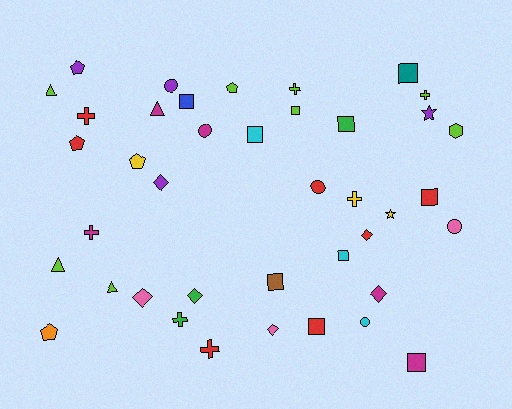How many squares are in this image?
There are 10 squares.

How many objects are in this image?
There are 40 objects.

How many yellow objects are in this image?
There are 3 yellow objects.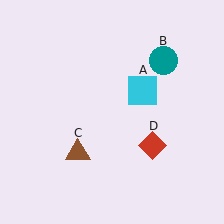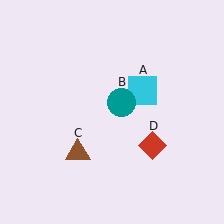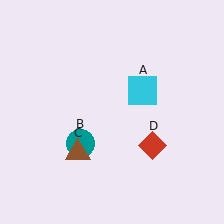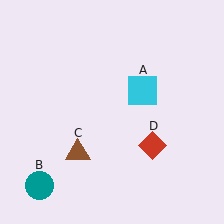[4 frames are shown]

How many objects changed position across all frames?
1 object changed position: teal circle (object B).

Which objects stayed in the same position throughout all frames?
Cyan square (object A) and brown triangle (object C) and red diamond (object D) remained stationary.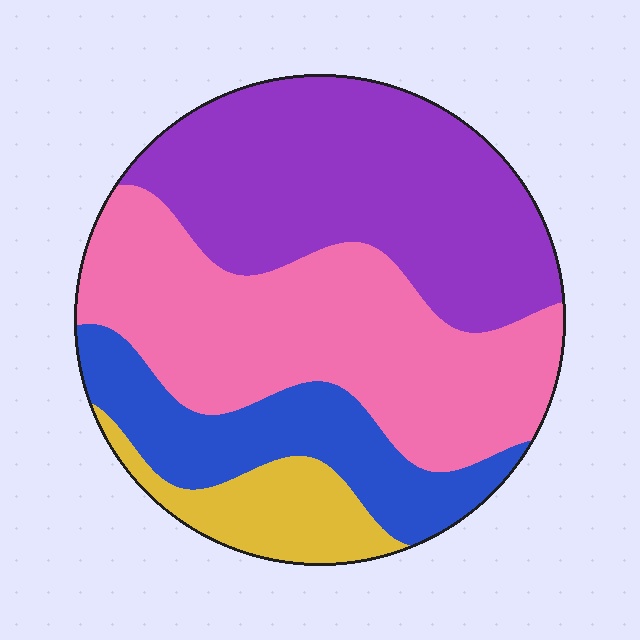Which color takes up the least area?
Yellow, at roughly 10%.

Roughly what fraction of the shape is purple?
Purple takes up about three eighths (3/8) of the shape.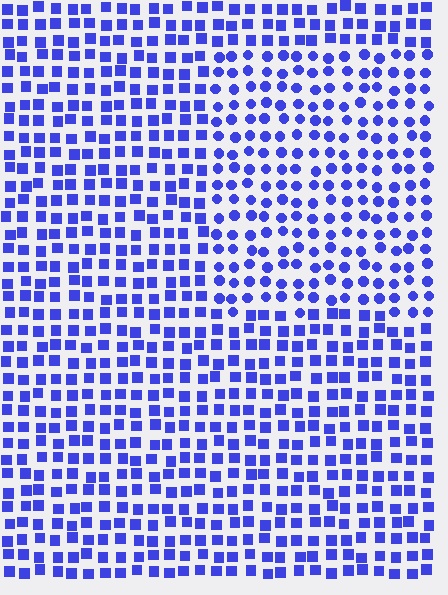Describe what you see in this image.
The image is filled with small blue elements arranged in a uniform grid. A rectangle-shaped region contains circles, while the surrounding area contains squares. The boundary is defined purely by the change in element shape.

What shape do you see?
I see a rectangle.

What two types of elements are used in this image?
The image uses circles inside the rectangle region and squares outside it.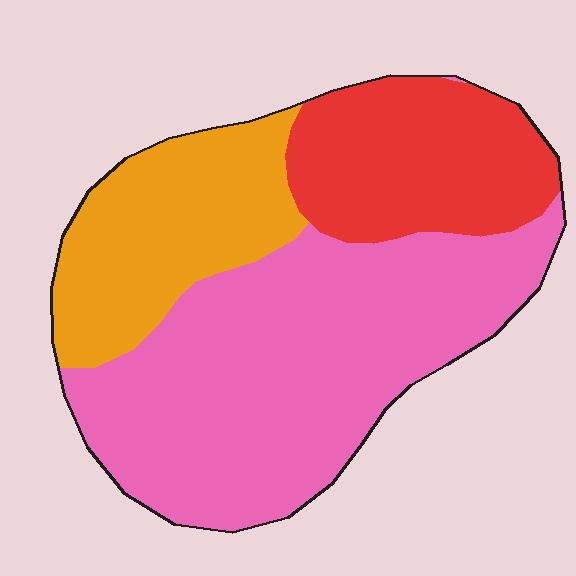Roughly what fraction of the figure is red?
Red covers about 25% of the figure.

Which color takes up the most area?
Pink, at roughly 55%.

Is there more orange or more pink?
Pink.